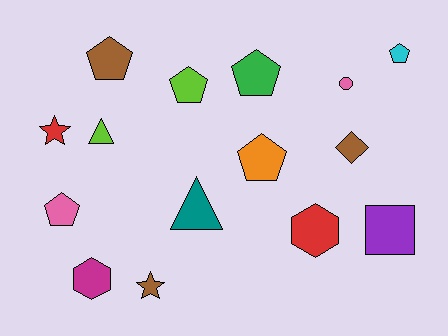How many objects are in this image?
There are 15 objects.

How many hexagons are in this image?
There are 2 hexagons.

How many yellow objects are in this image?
There are no yellow objects.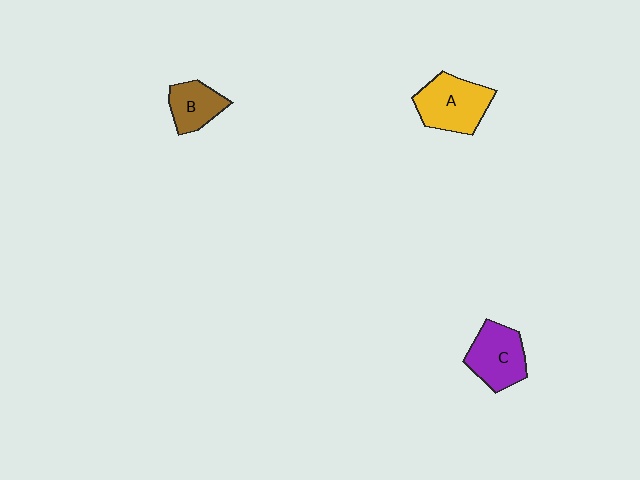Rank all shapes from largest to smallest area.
From largest to smallest: A (yellow), C (purple), B (brown).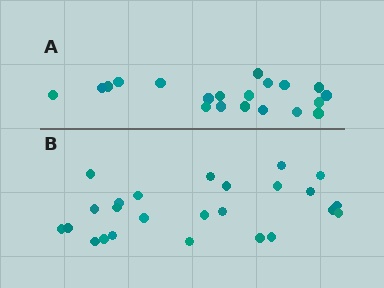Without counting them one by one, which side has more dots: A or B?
Region B (the bottom region) has more dots.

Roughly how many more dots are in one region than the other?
Region B has about 5 more dots than region A.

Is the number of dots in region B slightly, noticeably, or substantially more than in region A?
Region B has noticeably more, but not dramatically so. The ratio is roughly 1.2 to 1.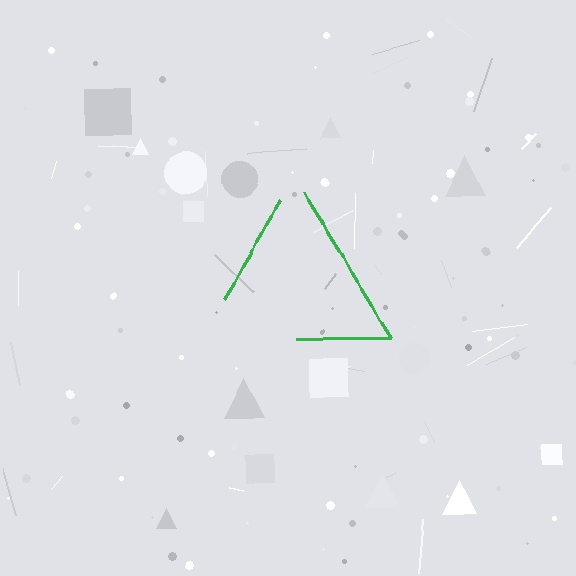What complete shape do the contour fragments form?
The contour fragments form a triangle.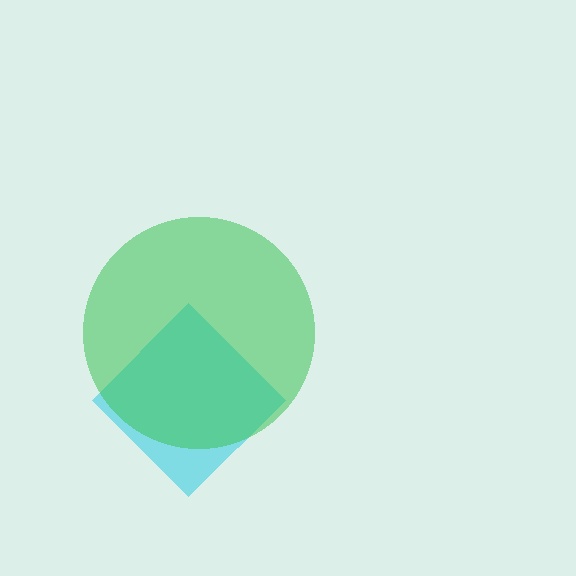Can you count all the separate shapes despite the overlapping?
Yes, there are 2 separate shapes.